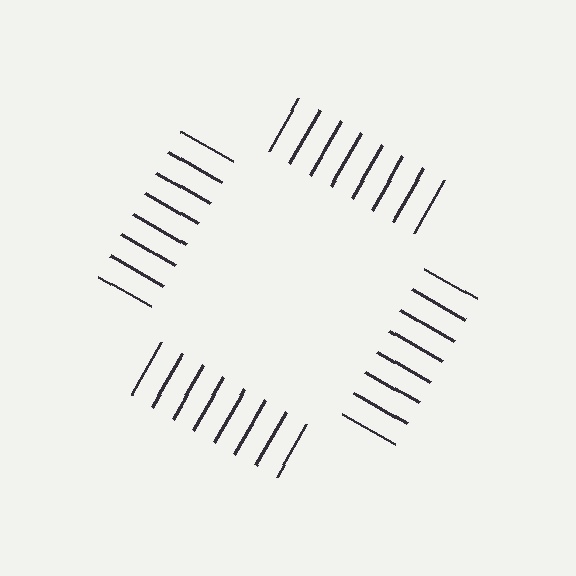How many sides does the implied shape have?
4 sides — the line-ends trace a square.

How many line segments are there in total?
32 — 8 along each of the 4 edges.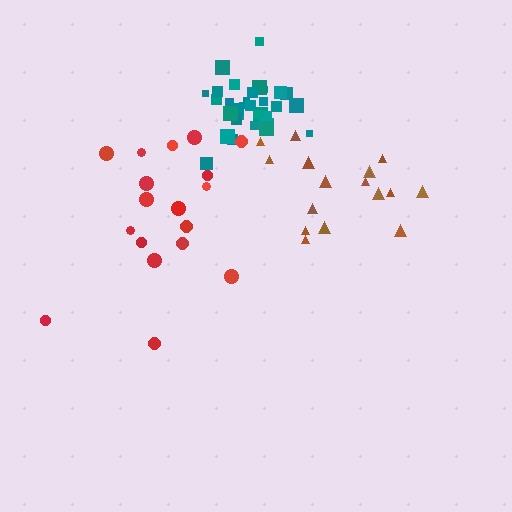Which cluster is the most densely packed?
Teal.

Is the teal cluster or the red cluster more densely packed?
Teal.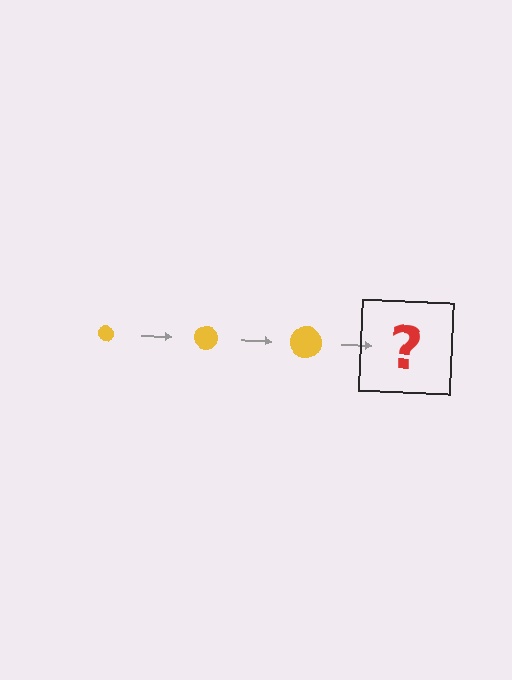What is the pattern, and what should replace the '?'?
The pattern is that the circle gets progressively larger each step. The '?' should be a yellow circle, larger than the previous one.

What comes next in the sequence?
The next element should be a yellow circle, larger than the previous one.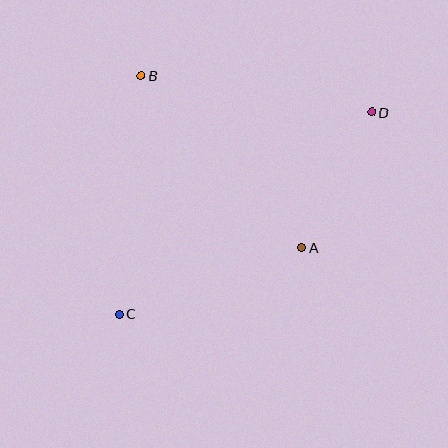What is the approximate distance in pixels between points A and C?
The distance between A and C is approximately 194 pixels.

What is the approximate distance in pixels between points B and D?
The distance between B and D is approximately 233 pixels.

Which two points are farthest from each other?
Points C and D are farthest from each other.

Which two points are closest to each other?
Points A and D are closest to each other.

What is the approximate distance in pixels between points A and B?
The distance between A and B is approximately 235 pixels.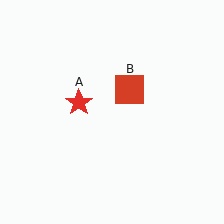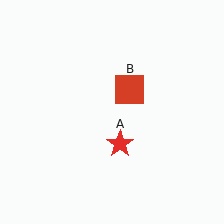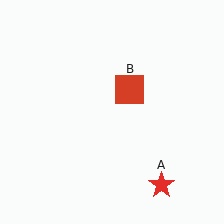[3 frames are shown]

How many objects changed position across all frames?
1 object changed position: red star (object A).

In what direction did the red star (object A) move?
The red star (object A) moved down and to the right.